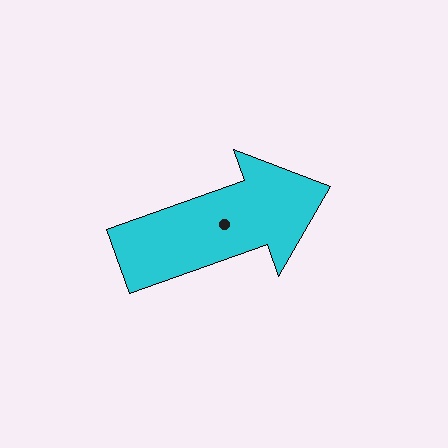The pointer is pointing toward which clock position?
Roughly 2 o'clock.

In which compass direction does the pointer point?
East.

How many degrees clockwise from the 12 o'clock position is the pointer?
Approximately 71 degrees.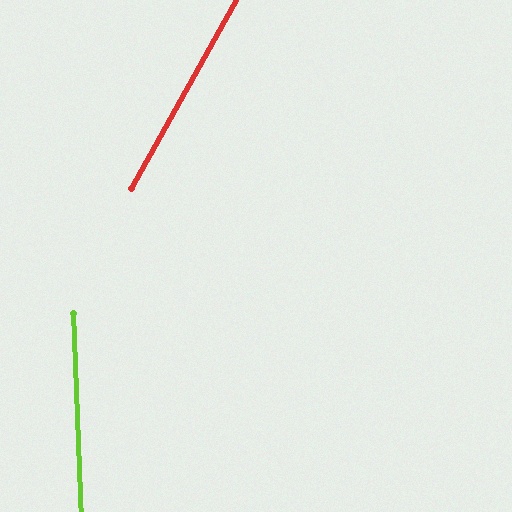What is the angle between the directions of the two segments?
Approximately 31 degrees.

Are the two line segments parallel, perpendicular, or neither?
Neither parallel nor perpendicular — they differ by about 31°.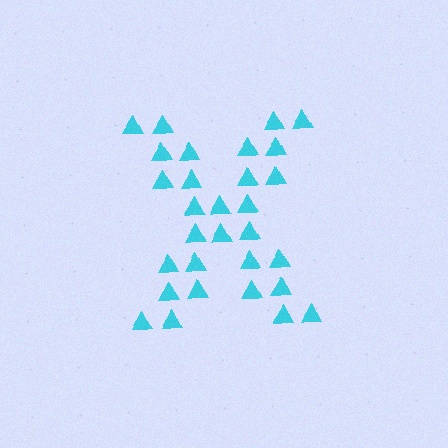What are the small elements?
The small elements are triangles.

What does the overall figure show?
The overall figure shows the letter X.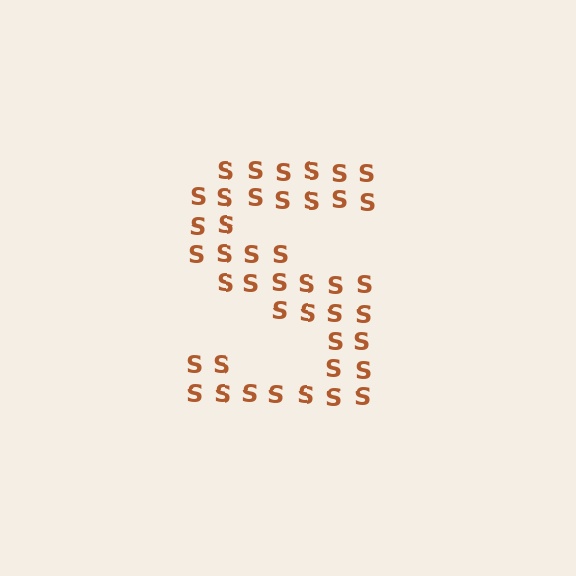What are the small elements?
The small elements are letter S's.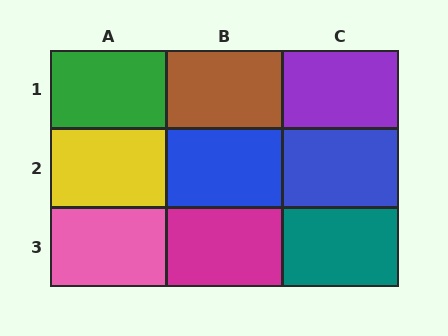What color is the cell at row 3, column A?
Pink.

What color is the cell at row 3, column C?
Teal.